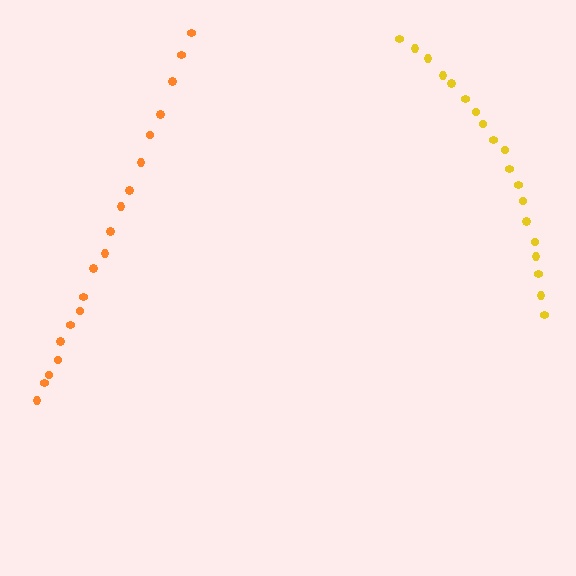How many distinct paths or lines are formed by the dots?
There are 2 distinct paths.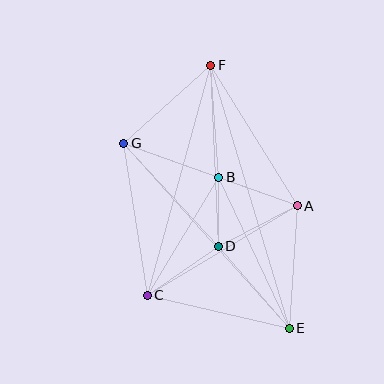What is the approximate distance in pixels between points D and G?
The distance between D and G is approximately 140 pixels.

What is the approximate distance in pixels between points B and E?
The distance between B and E is approximately 167 pixels.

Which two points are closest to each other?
Points B and D are closest to each other.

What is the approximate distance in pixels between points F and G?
The distance between F and G is approximately 117 pixels.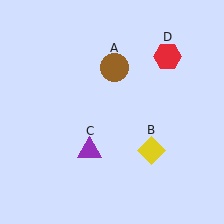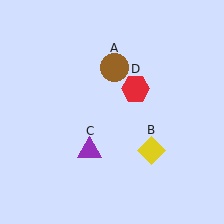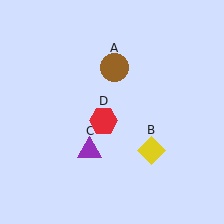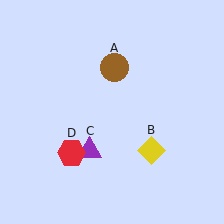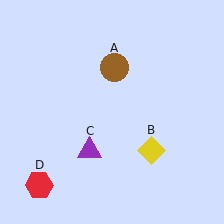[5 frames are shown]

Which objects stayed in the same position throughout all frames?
Brown circle (object A) and yellow diamond (object B) and purple triangle (object C) remained stationary.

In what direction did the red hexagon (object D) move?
The red hexagon (object D) moved down and to the left.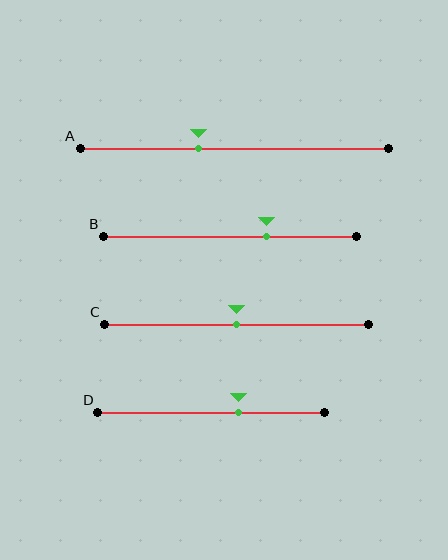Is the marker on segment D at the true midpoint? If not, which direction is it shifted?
No, the marker on segment D is shifted to the right by about 12% of the segment length.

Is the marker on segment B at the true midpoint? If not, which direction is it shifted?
No, the marker on segment B is shifted to the right by about 14% of the segment length.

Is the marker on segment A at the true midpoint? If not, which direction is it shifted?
No, the marker on segment A is shifted to the left by about 12% of the segment length.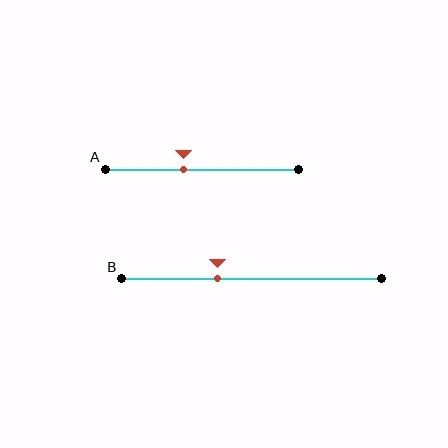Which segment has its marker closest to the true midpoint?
Segment A has its marker closest to the true midpoint.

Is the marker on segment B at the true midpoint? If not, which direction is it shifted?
No, the marker on segment B is shifted to the left by about 13% of the segment length.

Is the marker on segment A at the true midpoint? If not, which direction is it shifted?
No, the marker on segment A is shifted to the left by about 9% of the segment length.